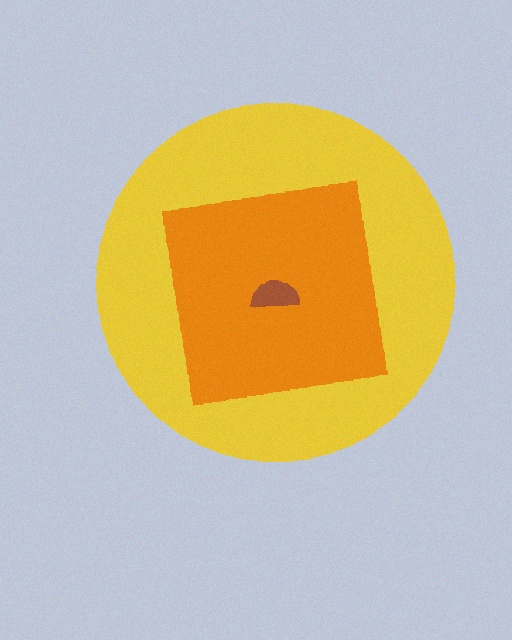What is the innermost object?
The brown semicircle.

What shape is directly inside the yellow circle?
The orange square.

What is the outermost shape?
The yellow circle.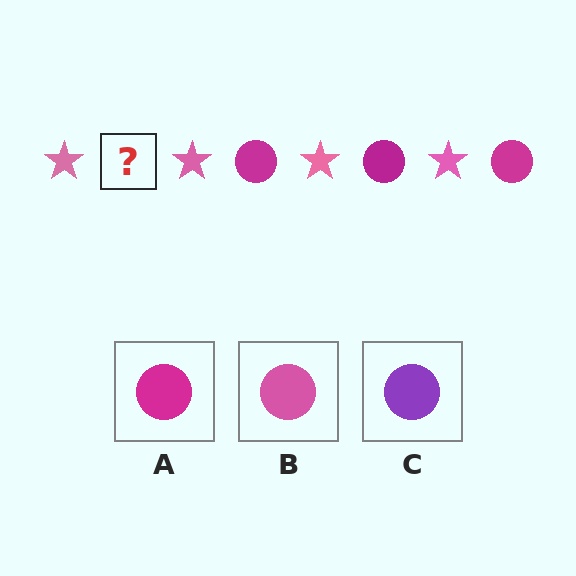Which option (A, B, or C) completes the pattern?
A.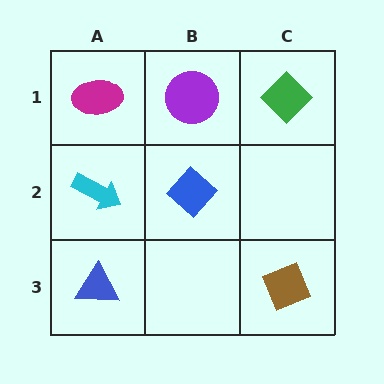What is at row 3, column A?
A blue triangle.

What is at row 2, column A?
A cyan arrow.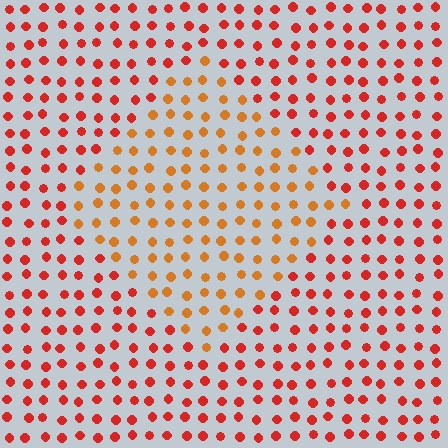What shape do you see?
I see a diamond.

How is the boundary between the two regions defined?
The boundary is defined purely by a slight shift in hue (about 29 degrees). Spacing, size, and orientation are identical on both sides.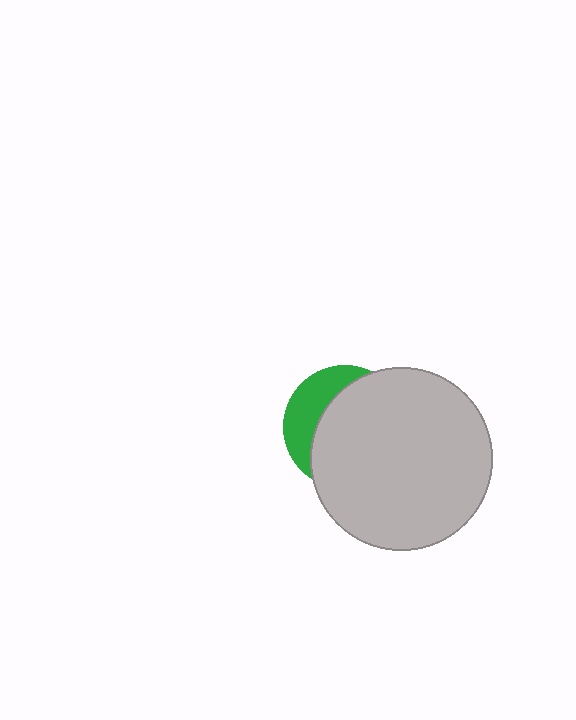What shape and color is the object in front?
The object in front is a light gray circle.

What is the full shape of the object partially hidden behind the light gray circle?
The partially hidden object is a green circle.